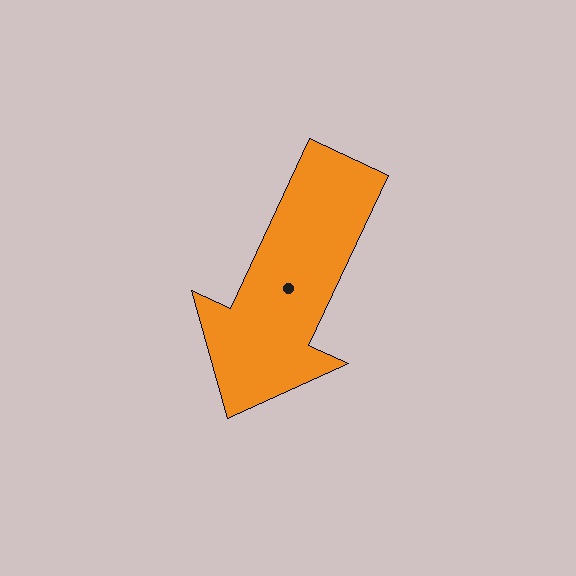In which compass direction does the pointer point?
Southwest.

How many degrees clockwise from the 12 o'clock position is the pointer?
Approximately 205 degrees.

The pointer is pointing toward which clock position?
Roughly 7 o'clock.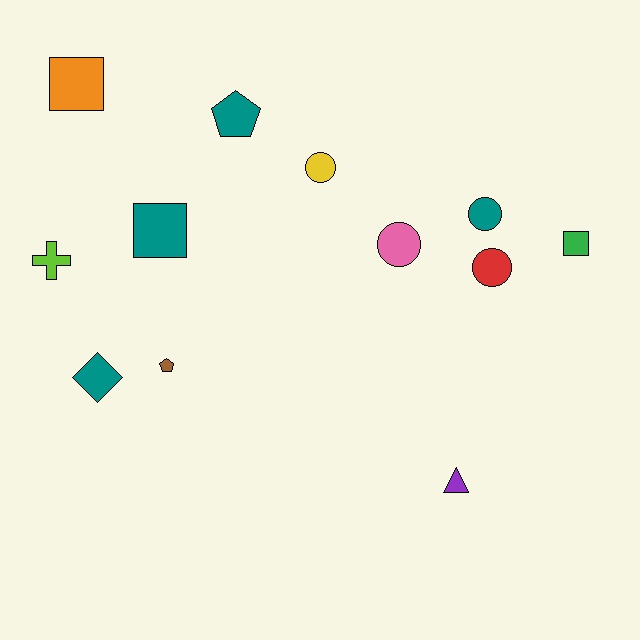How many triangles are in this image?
There is 1 triangle.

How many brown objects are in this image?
There is 1 brown object.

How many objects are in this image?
There are 12 objects.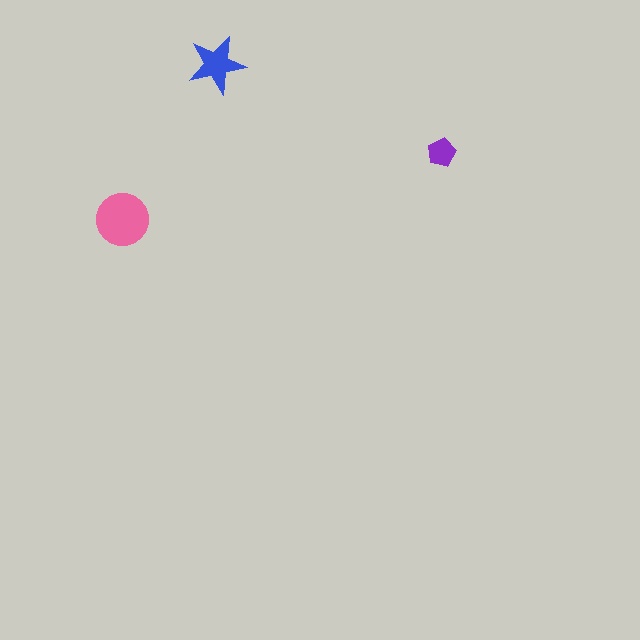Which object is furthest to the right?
The purple pentagon is rightmost.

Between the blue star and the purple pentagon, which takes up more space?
The blue star.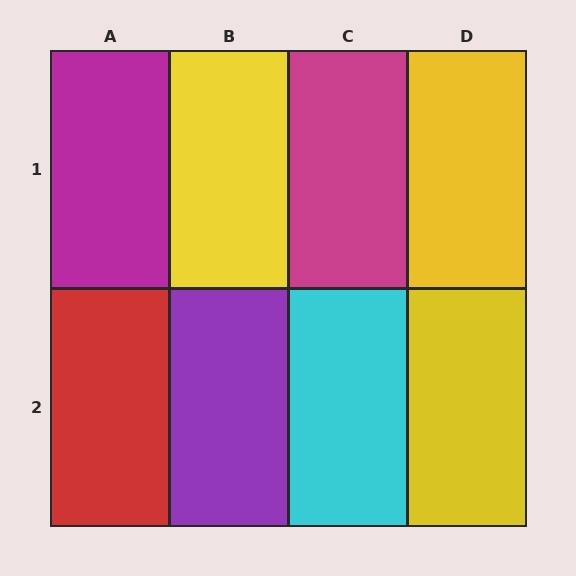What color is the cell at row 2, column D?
Yellow.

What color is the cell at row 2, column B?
Purple.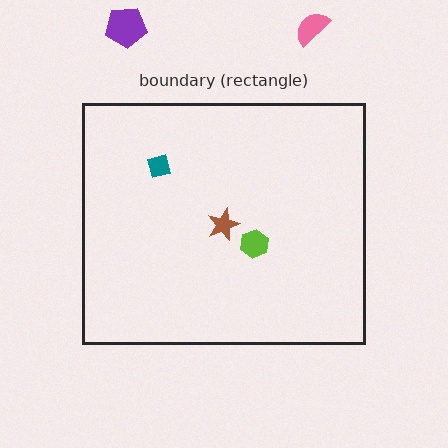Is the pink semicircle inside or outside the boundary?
Outside.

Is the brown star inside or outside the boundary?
Inside.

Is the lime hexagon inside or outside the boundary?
Inside.